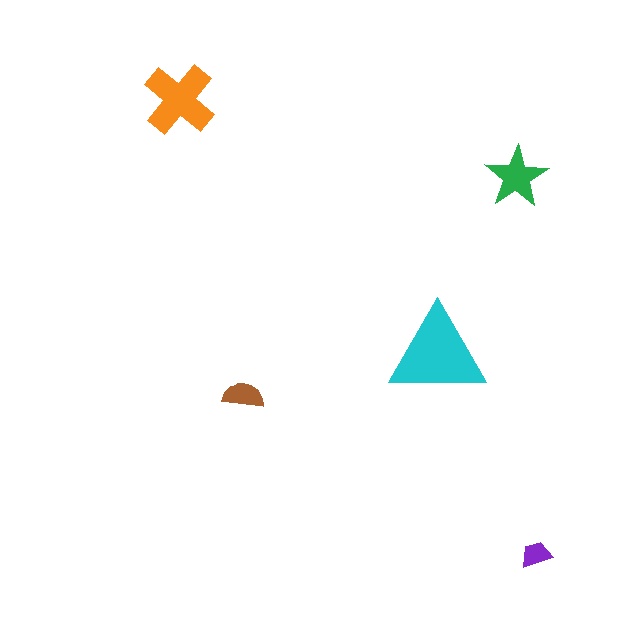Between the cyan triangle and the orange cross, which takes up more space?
The cyan triangle.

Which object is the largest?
The cyan triangle.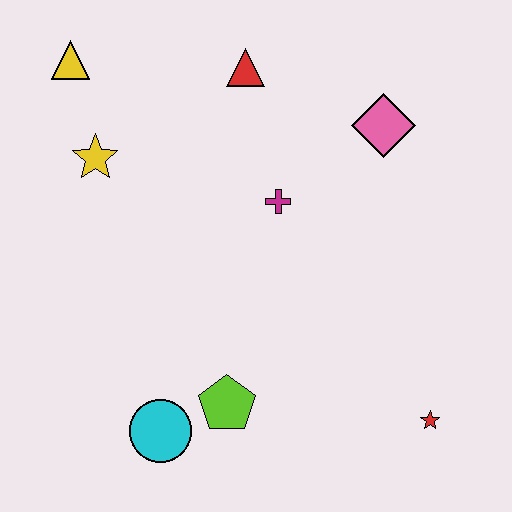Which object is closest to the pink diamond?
The magenta cross is closest to the pink diamond.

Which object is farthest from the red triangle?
The red star is farthest from the red triangle.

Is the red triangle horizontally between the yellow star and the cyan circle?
No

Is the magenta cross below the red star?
No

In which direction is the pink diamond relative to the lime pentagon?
The pink diamond is above the lime pentagon.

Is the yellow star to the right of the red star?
No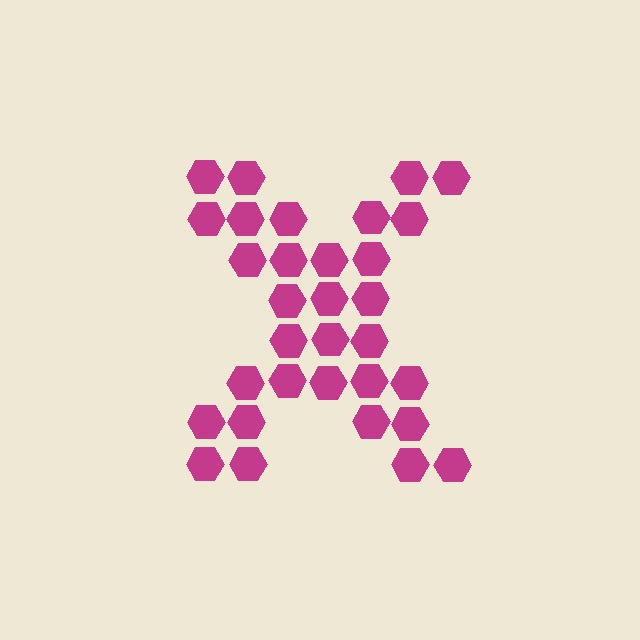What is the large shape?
The large shape is the letter X.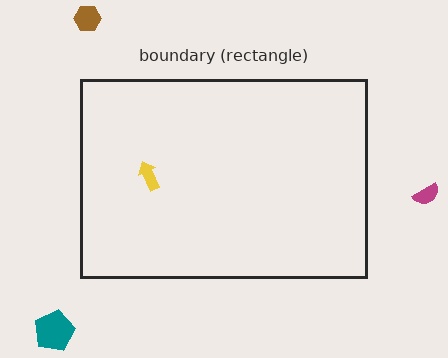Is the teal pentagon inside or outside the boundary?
Outside.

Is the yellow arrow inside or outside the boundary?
Inside.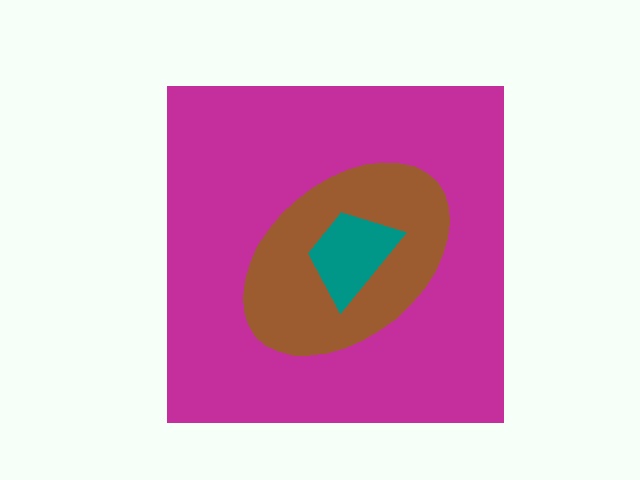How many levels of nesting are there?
3.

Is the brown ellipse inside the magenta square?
Yes.